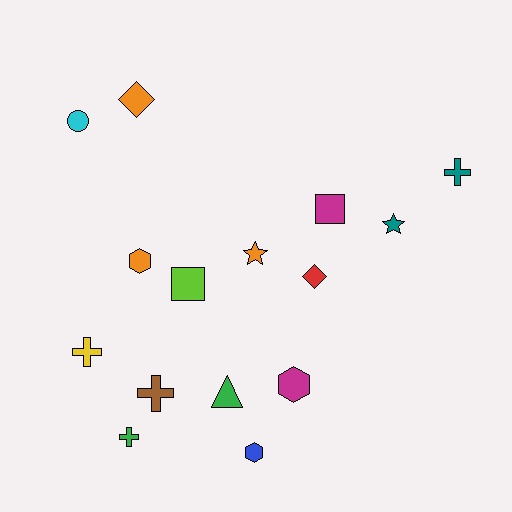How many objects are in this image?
There are 15 objects.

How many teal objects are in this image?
There are 2 teal objects.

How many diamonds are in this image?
There are 2 diamonds.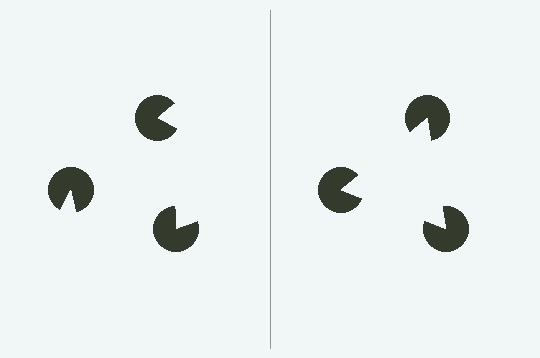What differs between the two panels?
The pac-man discs are positioned identically on both sides; only the wedge orientations differ. On the right they align to a triangle; on the left they are misaligned.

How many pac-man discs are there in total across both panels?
6 — 3 on each side.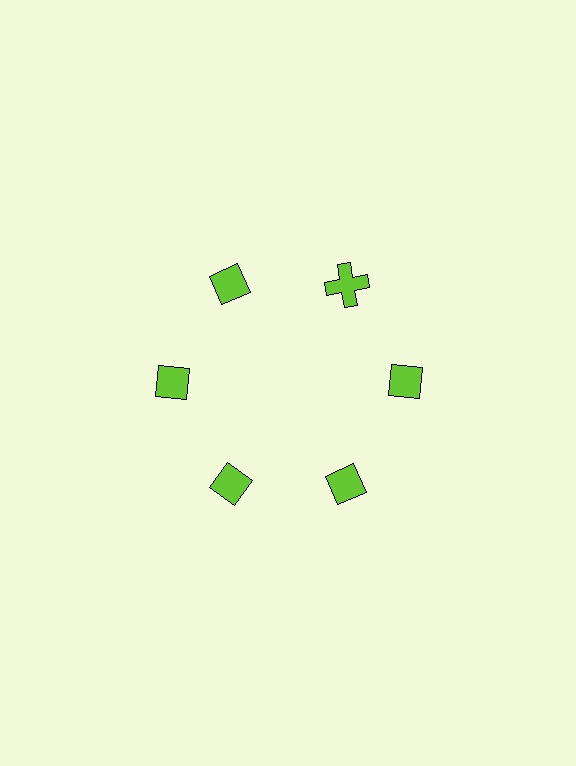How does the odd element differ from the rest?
It has a different shape: cross instead of diamond.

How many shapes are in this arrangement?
There are 6 shapes arranged in a ring pattern.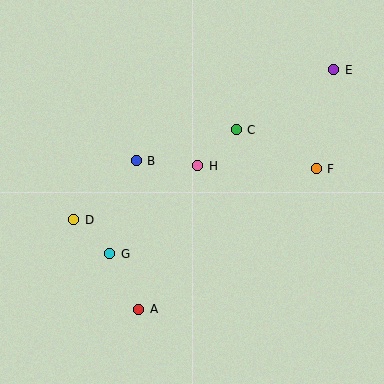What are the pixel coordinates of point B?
Point B is at (136, 161).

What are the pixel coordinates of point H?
Point H is at (198, 166).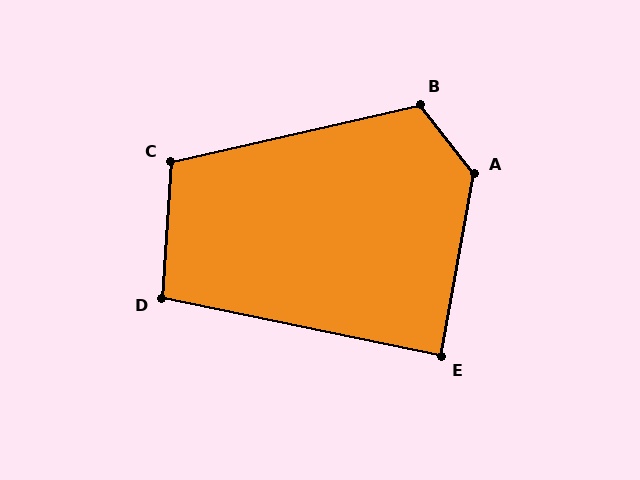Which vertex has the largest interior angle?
A, at approximately 132 degrees.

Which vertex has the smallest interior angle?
E, at approximately 88 degrees.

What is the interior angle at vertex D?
Approximately 98 degrees (obtuse).